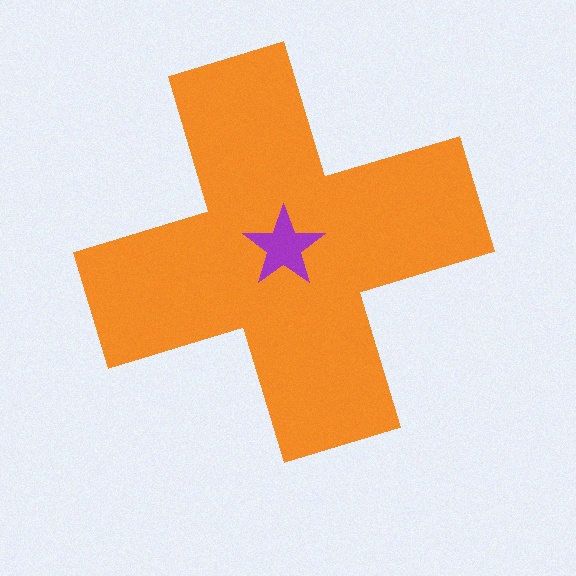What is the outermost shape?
The orange cross.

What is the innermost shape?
The purple star.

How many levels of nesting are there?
2.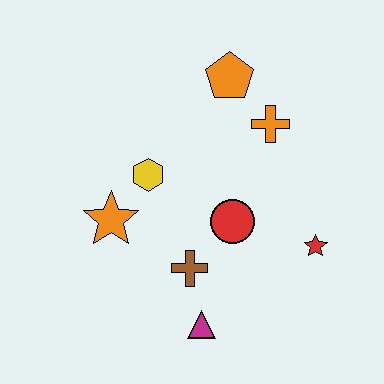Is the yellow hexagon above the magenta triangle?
Yes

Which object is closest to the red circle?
The brown cross is closest to the red circle.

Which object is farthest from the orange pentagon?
The magenta triangle is farthest from the orange pentagon.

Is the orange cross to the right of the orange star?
Yes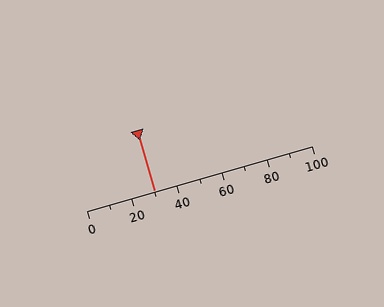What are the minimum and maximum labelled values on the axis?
The axis runs from 0 to 100.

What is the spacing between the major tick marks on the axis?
The major ticks are spaced 20 apart.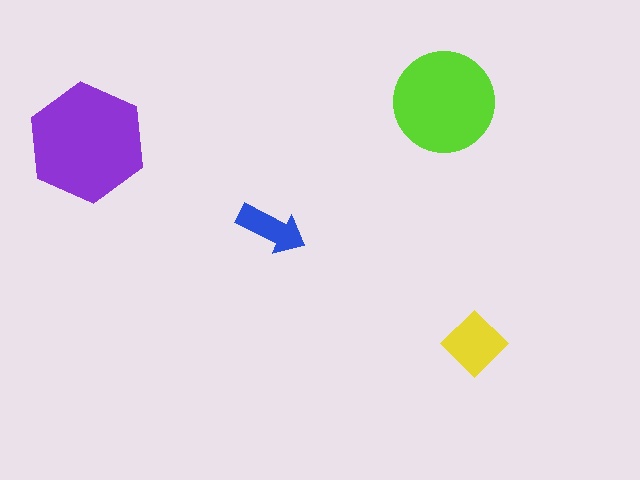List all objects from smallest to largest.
The blue arrow, the yellow diamond, the lime circle, the purple hexagon.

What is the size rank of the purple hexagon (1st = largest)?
1st.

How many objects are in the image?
There are 4 objects in the image.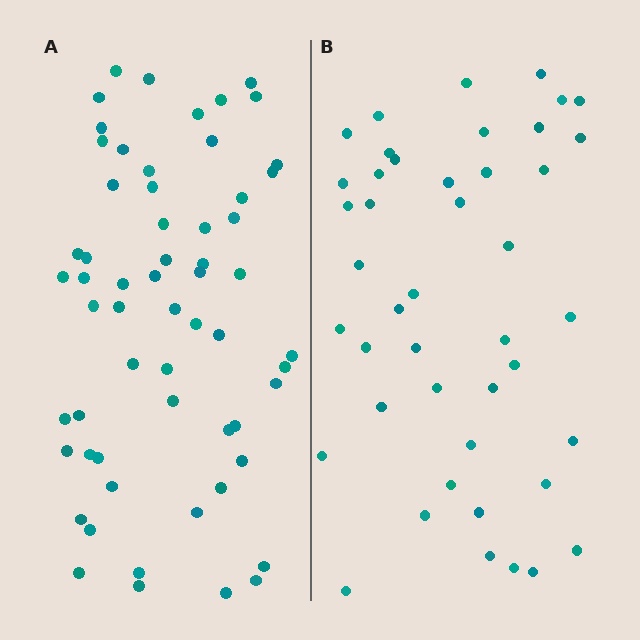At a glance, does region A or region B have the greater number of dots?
Region A (the left region) has more dots.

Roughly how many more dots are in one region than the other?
Region A has approximately 15 more dots than region B.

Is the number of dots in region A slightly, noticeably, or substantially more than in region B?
Region A has noticeably more, but not dramatically so. The ratio is roughly 1.4 to 1.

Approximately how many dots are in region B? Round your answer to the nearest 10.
About 40 dots. (The exact count is 44, which rounds to 40.)